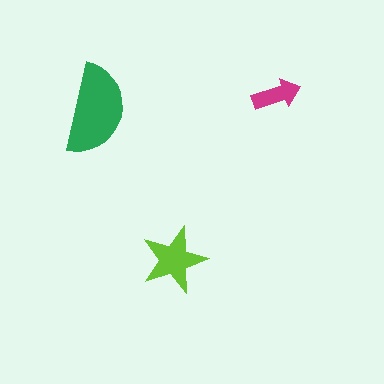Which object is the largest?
The green semicircle.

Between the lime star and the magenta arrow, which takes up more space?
The lime star.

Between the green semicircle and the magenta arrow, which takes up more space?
The green semicircle.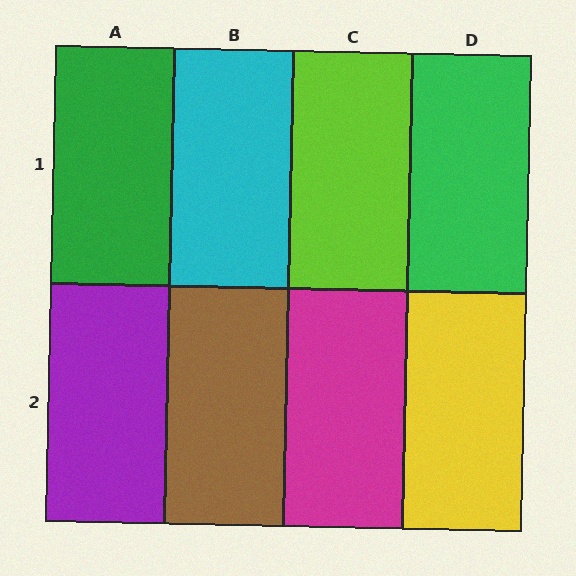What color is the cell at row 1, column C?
Lime.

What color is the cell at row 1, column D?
Green.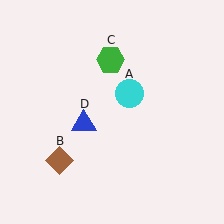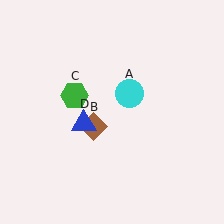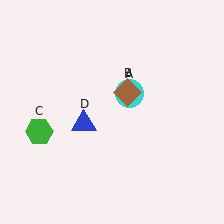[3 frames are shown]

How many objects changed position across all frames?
2 objects changed position: brown diamond (object B), green hexagon (object C).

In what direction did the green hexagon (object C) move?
The green hexagon (object C) moved down and to the left.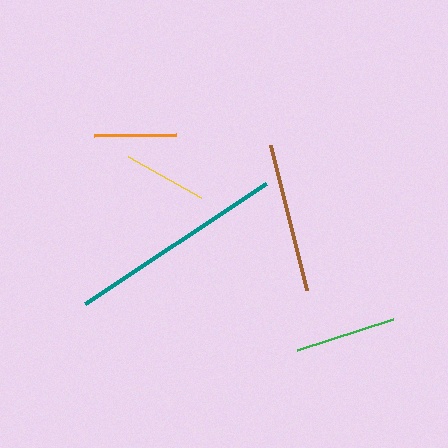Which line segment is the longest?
The teal line is the longest at approximately 217 pixels.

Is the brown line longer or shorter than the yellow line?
The brown line is longer than the yellow line.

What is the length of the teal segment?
The teal segment is approximately 217 pixels long.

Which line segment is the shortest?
The orange line is the shortest at approximately 82 pixels.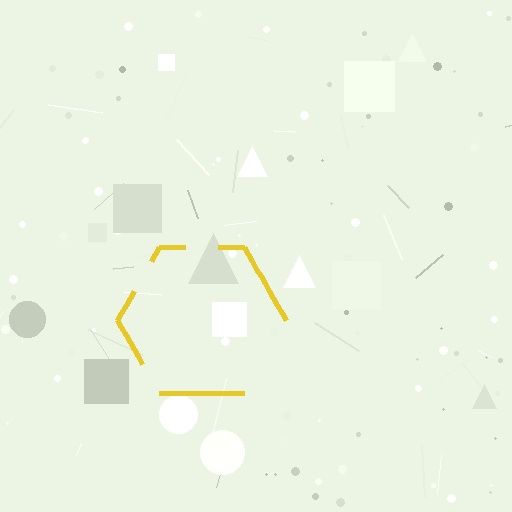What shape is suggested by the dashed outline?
The dashed outline suggests a hexagon.